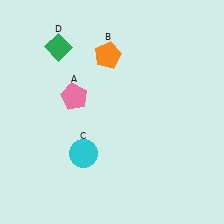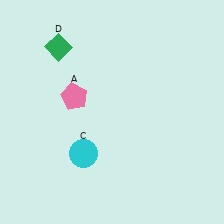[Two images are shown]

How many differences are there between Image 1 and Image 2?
There is 1 difference between the two images.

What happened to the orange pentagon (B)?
The orange pentagon (B) was removed in Image 2. It was in the top-left area of Image 1.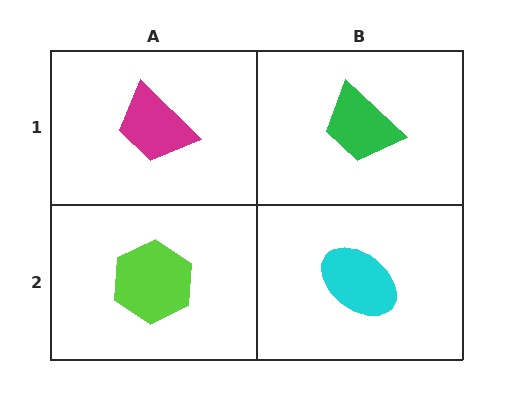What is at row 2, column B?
A cyan ellipse.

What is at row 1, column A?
A magenta trapezoid.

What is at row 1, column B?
A green trapezoid.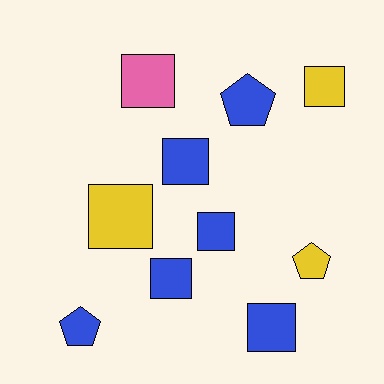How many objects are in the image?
There are 10 objects.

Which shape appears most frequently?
Square, with 7 objects.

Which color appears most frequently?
Blue, with 6 objects.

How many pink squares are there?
There is 1 pink square.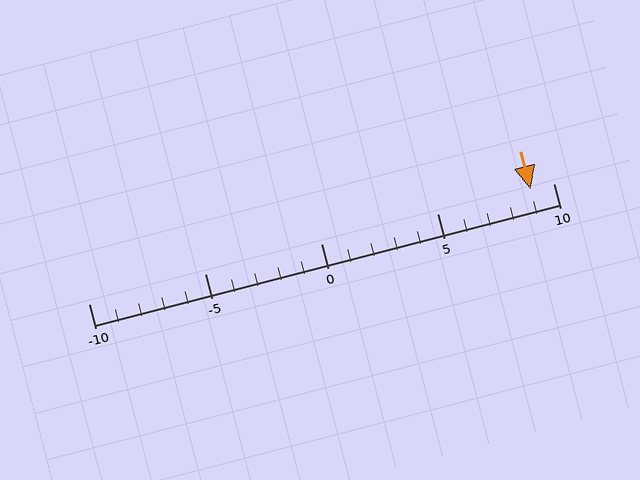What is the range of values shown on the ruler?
The ruler shows values from -10 to 10.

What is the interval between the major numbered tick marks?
The major tick marks are spaced 5 units apart.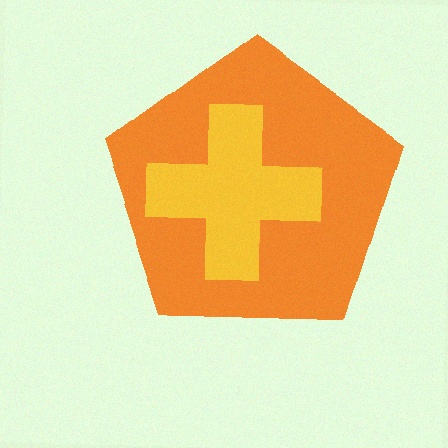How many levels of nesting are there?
2.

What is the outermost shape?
The orange pentagon.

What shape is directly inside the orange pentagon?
The yellow cross.